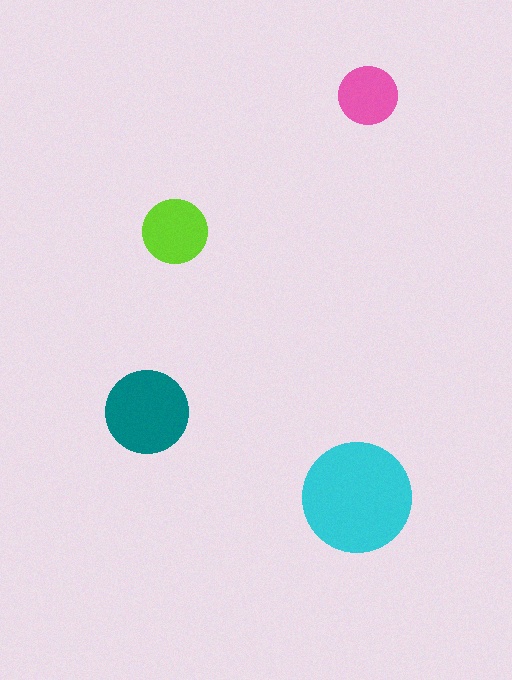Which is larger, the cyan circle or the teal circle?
The cyan one.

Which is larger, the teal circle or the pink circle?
The teal one.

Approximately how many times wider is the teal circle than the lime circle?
About 1.5 times wider.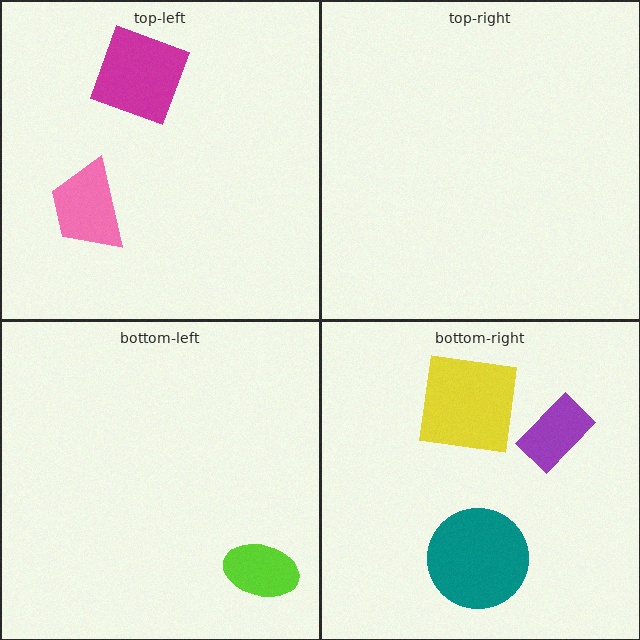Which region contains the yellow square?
The bottom-right region.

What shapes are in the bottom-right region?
The teal circle, the yellow square, the purple rectangle.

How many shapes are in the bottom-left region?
1.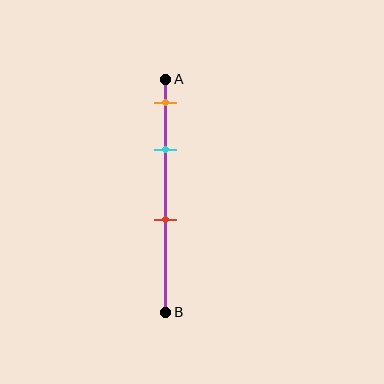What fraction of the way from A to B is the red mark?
The red mark is approximately 60% (0.6) of the way from A to B.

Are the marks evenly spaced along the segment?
No, the marks are not evenly spaced.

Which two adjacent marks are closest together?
The orange and cyan marks are the closest adjacent pair.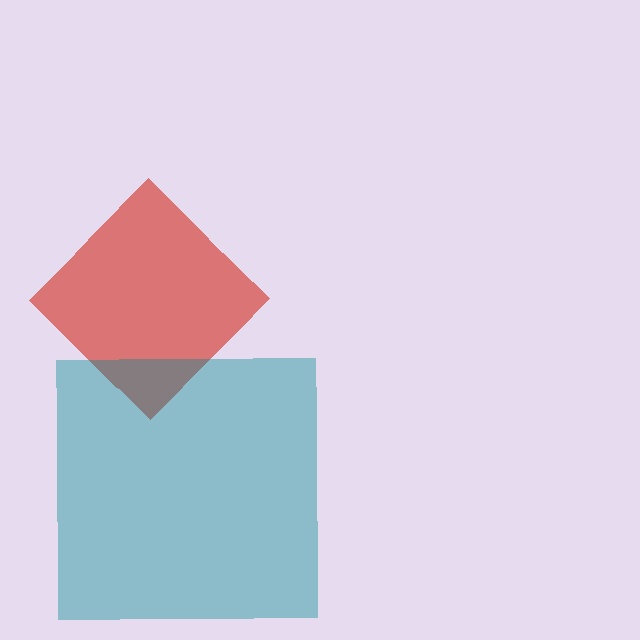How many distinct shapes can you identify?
There are 2 distinct shapes: a red diamond, a teal square.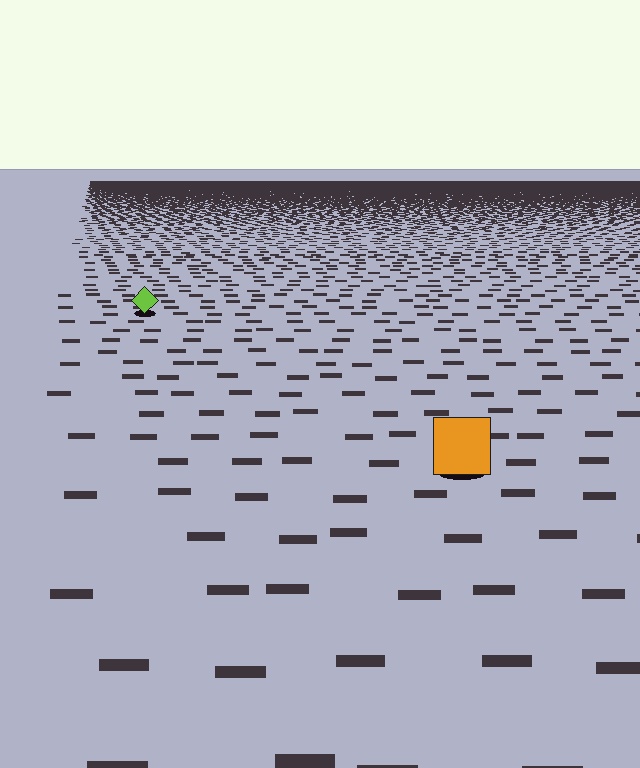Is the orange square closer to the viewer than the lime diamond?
Yes. The orange square is closer — you can tell from the texture gradient: the ground texture is coarser near it.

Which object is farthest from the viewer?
The lime diamond is farthest from the viewer. It appears smaller and the ground texture around it is denser.